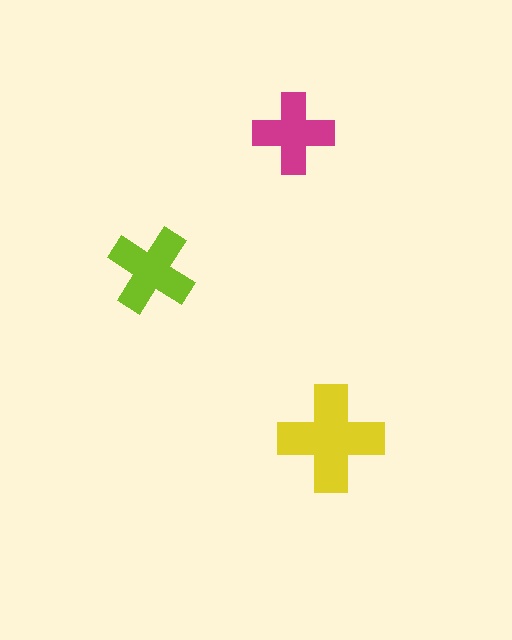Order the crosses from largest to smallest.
the yellow one, the lime one, the magenta one.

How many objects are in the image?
There are 3 objects in the image.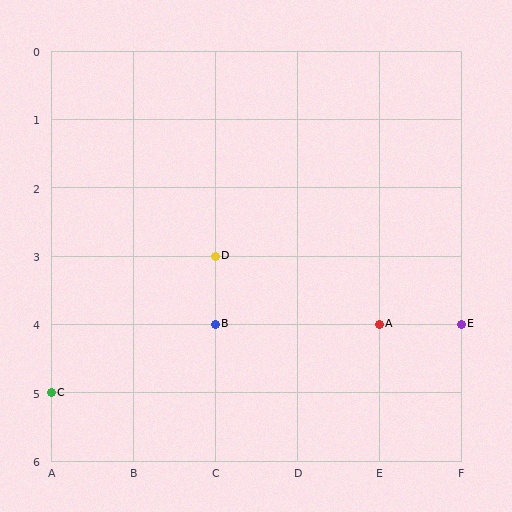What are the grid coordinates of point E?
Point E is at grid coordinates (F, 4).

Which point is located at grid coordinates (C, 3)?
Point D is at (C, 3).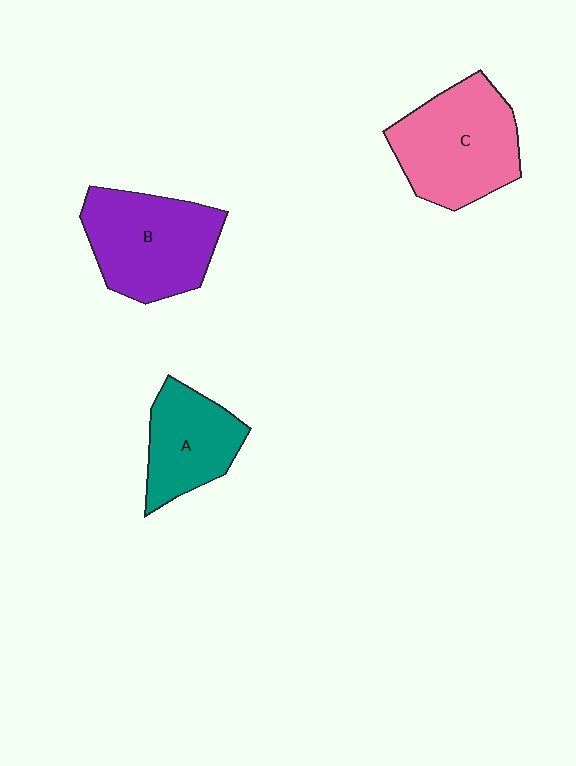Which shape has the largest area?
Shape C (pink).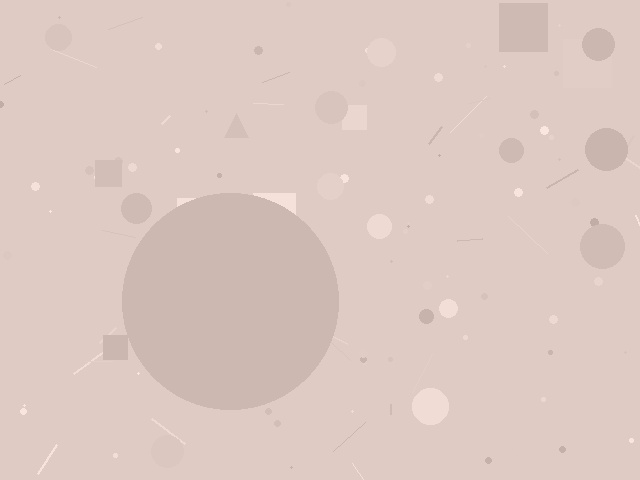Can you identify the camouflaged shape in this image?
The camouflaged shape is a circle.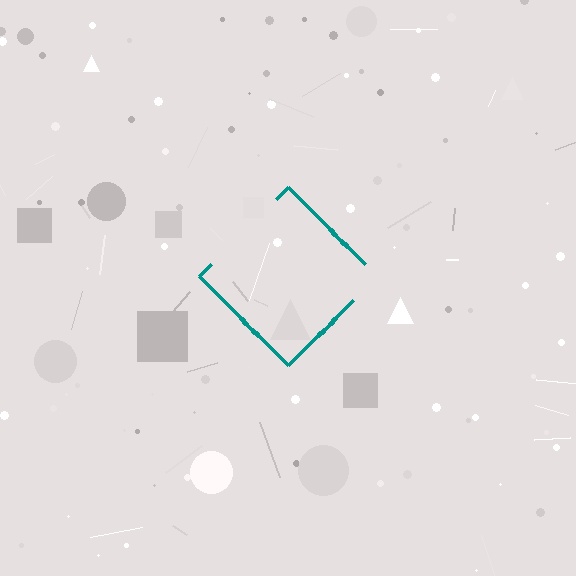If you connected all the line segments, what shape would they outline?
They would outline a diamond.